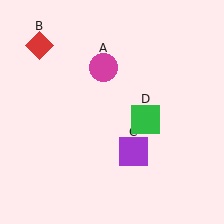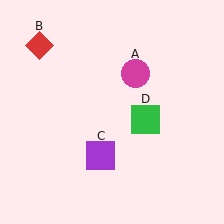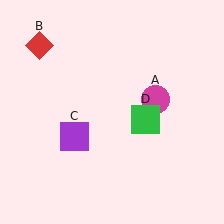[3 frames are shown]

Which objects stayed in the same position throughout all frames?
Red diamond (object B) and green square (object D) remained stationary.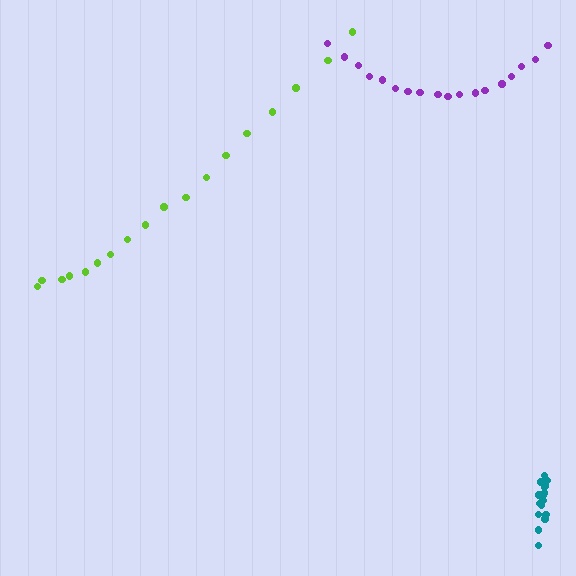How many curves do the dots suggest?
There are 3 distinct paths.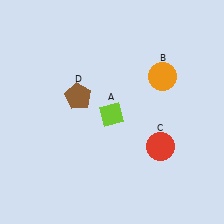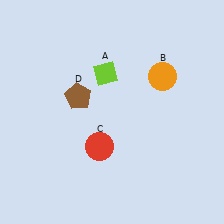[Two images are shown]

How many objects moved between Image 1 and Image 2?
2 objects moved between the two images.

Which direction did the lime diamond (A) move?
The lime diamond (A) moved up.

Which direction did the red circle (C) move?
The red circle (C) moved left.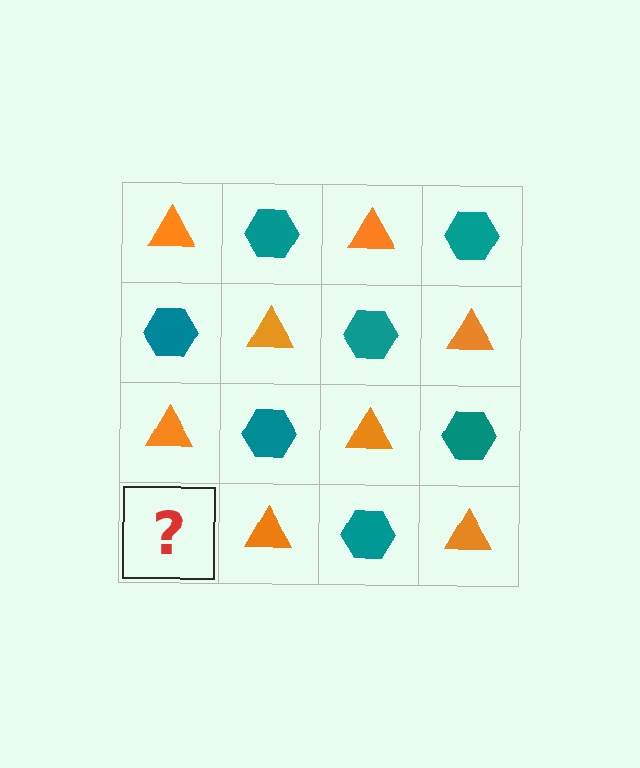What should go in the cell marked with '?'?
The missing cell should contain a teal hexagon.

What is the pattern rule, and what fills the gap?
The rule is that it alternates orange triangle and teal hexagon in a checkerboard pattern. The gap should be filled with a teal hexagon.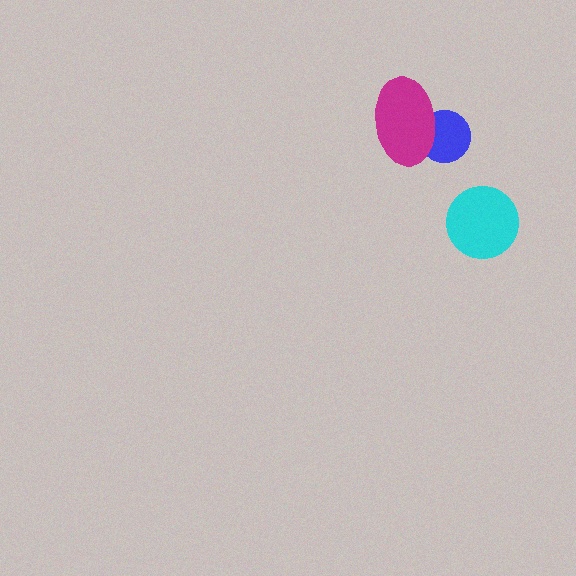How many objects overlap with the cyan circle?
0 objects overlap with the cyan circle.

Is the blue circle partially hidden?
Yes, it is partially covered by another shape.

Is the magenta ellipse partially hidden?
No, no other shape covers it.